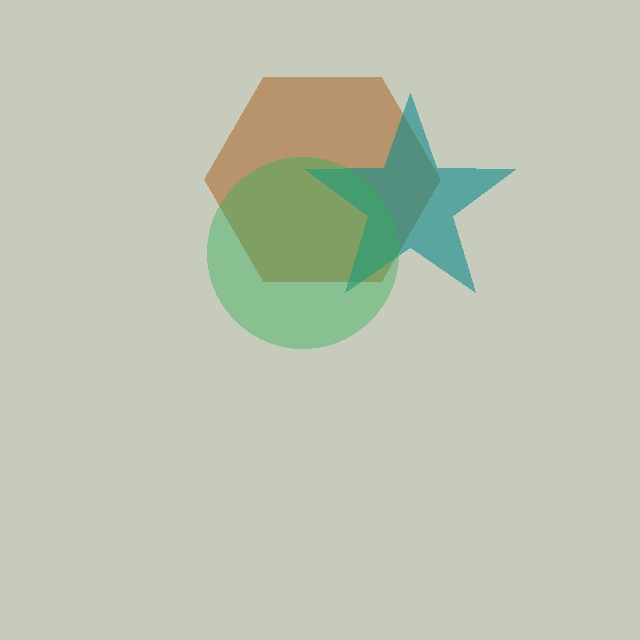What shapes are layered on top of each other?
The layered shapes are: a brown hexagon, a teal star, a green circle.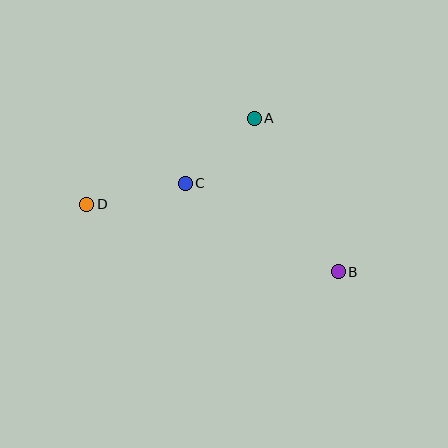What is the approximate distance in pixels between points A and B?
The distance between A and B is approximately 175 pixels.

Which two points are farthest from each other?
Points B and D are farthest from each other.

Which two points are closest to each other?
Points A and C are closest to each other.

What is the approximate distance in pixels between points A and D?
The distance between A and D is approximately 188 pixels.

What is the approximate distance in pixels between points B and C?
The distance between B and C is approximately 177 pixels.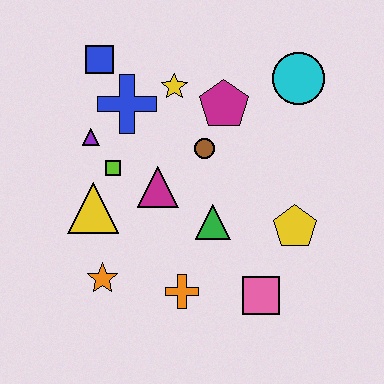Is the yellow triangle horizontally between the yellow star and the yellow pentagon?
No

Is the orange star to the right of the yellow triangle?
Yes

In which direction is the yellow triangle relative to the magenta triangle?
The yellow triangle is to the left of the magenta triangle.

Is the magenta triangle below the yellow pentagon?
No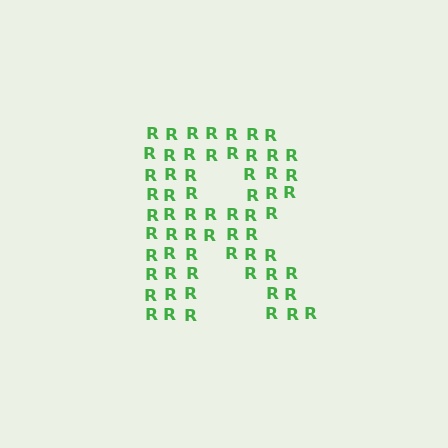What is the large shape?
The large shape is the letter R.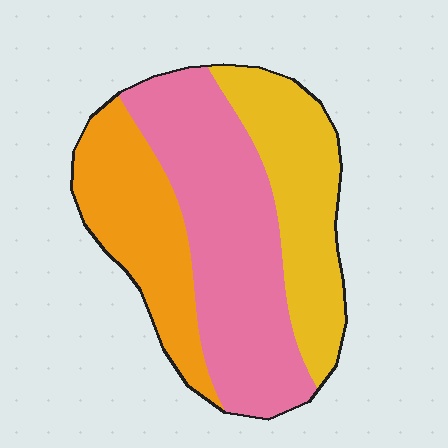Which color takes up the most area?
Pink, at roughly 45%.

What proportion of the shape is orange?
Orange covers about 25% of the shape.